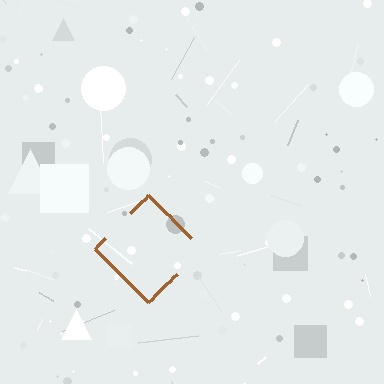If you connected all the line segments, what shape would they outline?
They would outline a diamond.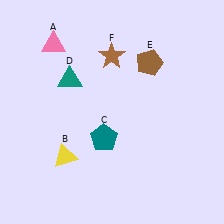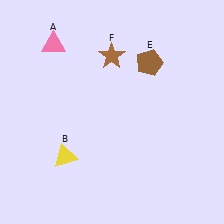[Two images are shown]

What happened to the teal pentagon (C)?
The teal pentagon (C) was removed in Image 2. It was in the bottom-left area of Image 1.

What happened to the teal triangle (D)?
The teal triangle (D) was removed in Image 2. It was in the top-left area of Image 1.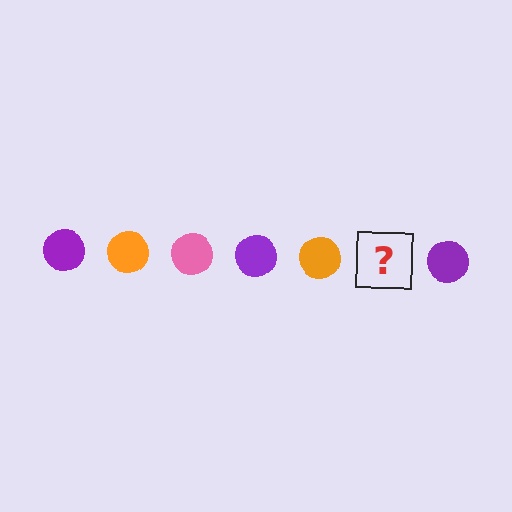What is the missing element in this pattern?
The missing element is a pink circle.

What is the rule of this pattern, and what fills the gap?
The rule is that the pattern cycles through purple, orange, pink circles. The gap should be filled with a pink circle.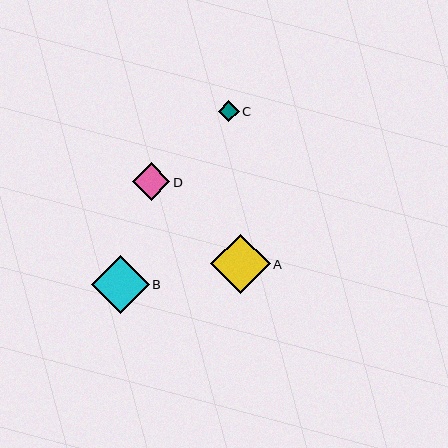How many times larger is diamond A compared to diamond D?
Diamond A is approximately 1.6 times the size of diamond D.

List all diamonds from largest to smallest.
From largest to smallest: A, B, D, C.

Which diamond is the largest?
Diamond A is the largest with a size of approximately 60 pixels.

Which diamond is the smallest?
Diamond C is the smallest with a size of approximately 21 pixels.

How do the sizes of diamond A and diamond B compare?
Diamond A and diamond B are approximately the same size.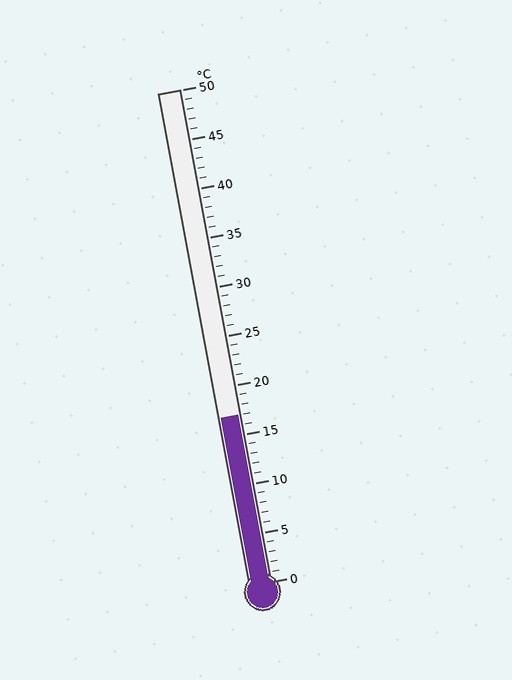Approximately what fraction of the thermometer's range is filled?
The thermometer is filled to approximately 35% of its range.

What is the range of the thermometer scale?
The thermometer scale ranges from 0°C to 50°C.